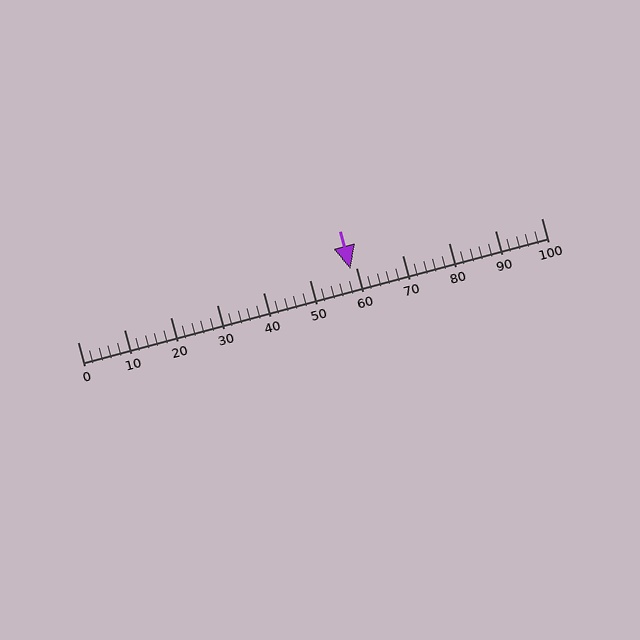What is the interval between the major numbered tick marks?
The major tick marks are spaced 10 units apart.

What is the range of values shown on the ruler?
The ruler shows values from 0 to 100.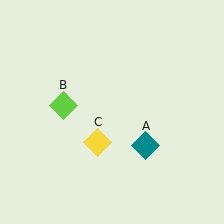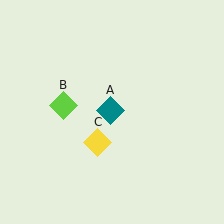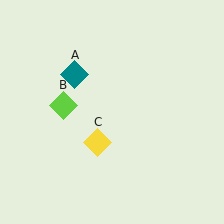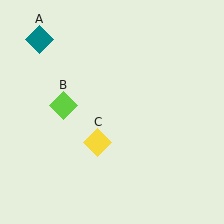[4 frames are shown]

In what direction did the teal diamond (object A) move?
The teal diamond (object A) moved up and to the left.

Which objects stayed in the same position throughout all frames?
Lime diamond (object B) and yellow diamond (object C) remained stationary.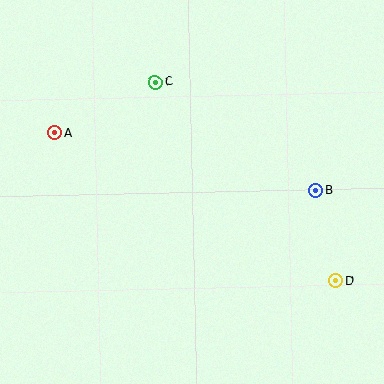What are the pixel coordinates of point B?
Point B is at (316, 191).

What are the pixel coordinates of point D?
Point D is at (336, 281).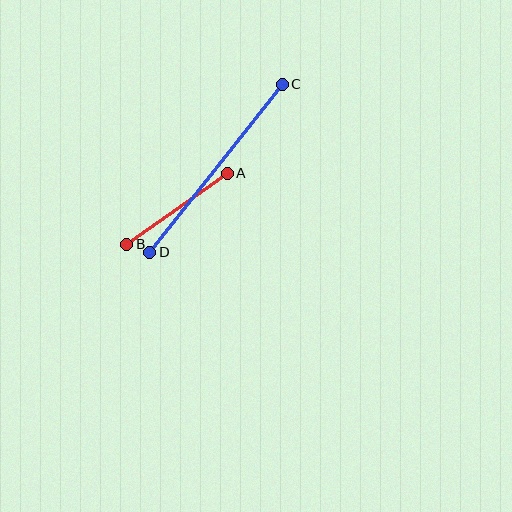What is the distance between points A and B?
The distance is approximately 123 pixels.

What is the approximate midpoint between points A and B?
The midpoint is at approximately (177, 209) pixels.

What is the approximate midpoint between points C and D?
The midpoint is at approximately (216, 168) pixels.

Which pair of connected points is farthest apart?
Points C and D are farthest apart.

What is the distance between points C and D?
The distance is approximately 214 pixels.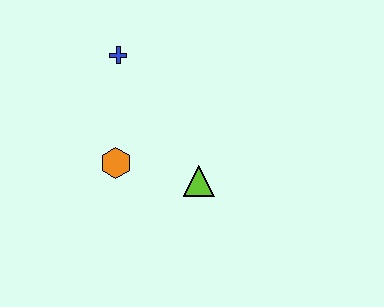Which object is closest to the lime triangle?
The orange hexagon is closest to the lime triangle.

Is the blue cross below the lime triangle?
No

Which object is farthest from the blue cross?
The lime triangle is farthest from the blue cross.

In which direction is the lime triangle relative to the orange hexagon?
The lime triangle is to the right of the orange hexagon.